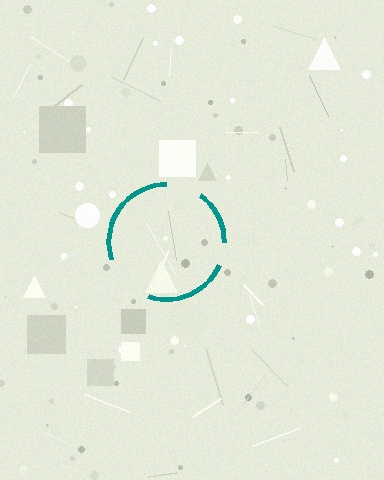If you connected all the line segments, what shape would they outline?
They would outline a circle.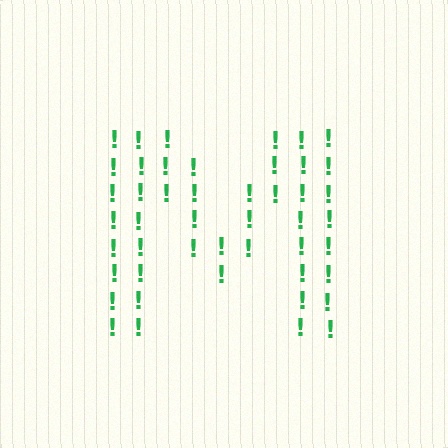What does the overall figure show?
The overall figure shows the letter M.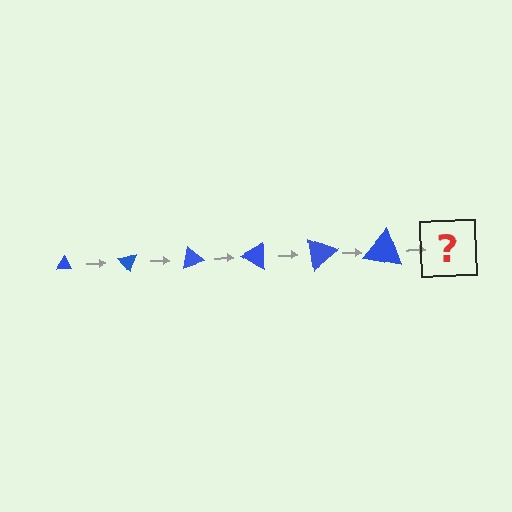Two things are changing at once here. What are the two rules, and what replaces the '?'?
The two rules are that the triangle grows larger each step and it rotates 50 degrees each step. The '?' should be a triangle, larger than the previous one and rotated 300 degrees from the start.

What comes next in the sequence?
The next element should be a triangle, larger than the previous one and rotated 300 degrees from the start.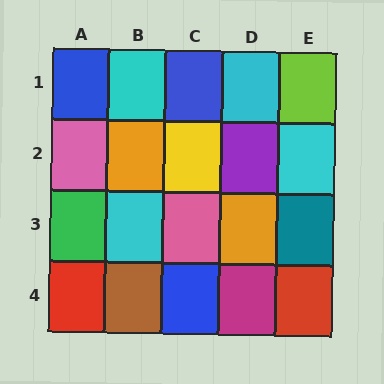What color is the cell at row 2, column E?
Cyan.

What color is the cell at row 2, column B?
Orange.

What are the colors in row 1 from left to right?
Blue, cyan, blue, cyan, lime.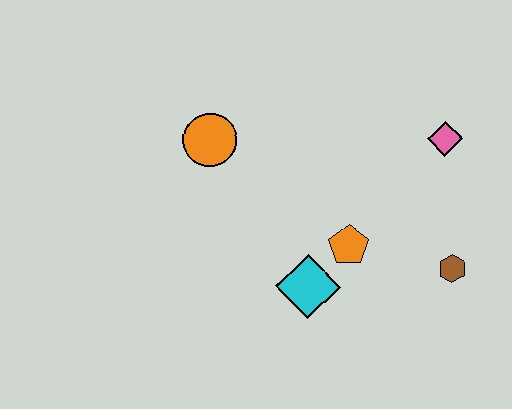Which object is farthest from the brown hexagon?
The orange circle is farthest from the brown hexagon.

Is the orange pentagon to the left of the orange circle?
No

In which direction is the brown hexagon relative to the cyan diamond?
The brown hexagon is to the right of the cyan diamond.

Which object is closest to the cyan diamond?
The orange pentagon is closest to the cyan diamond.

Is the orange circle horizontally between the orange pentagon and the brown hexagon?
No